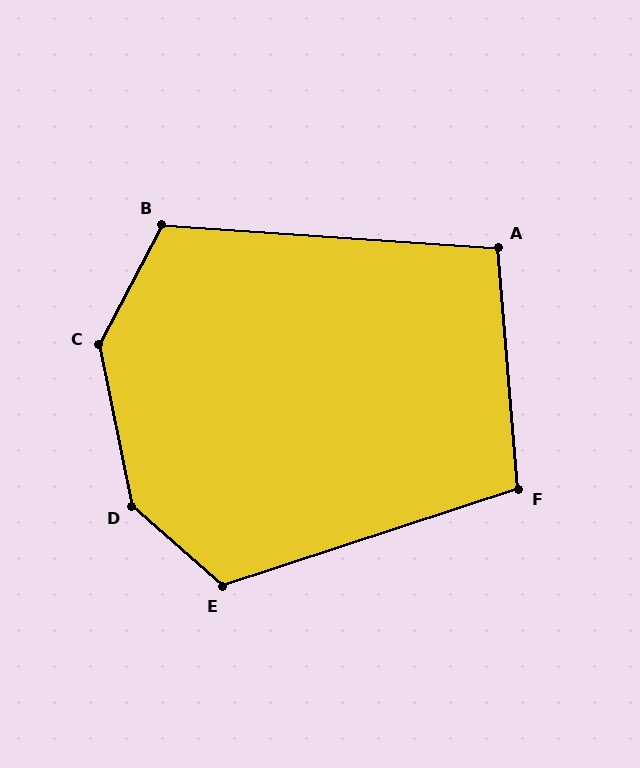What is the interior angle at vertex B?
Approximately 114 degrees (obtuse).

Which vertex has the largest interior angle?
D, at approximately 143 degrees.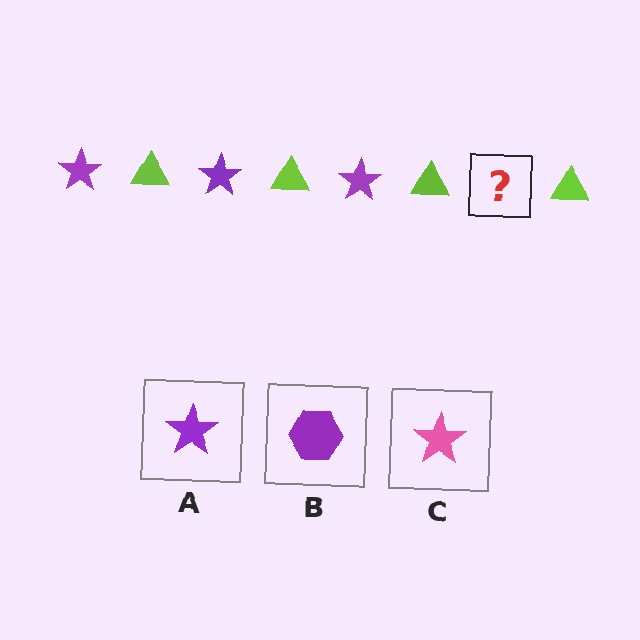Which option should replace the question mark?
Option A.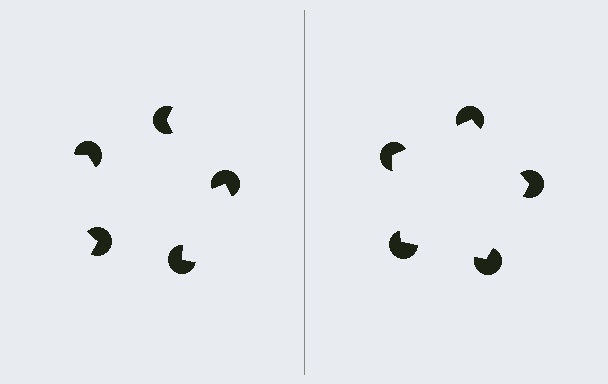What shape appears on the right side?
An illusory pentagon.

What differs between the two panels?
The pac-man discs are positioned identically on both sides; only the wedge orientations differ. On the right they align to a pentagon; on the left they are misaligned.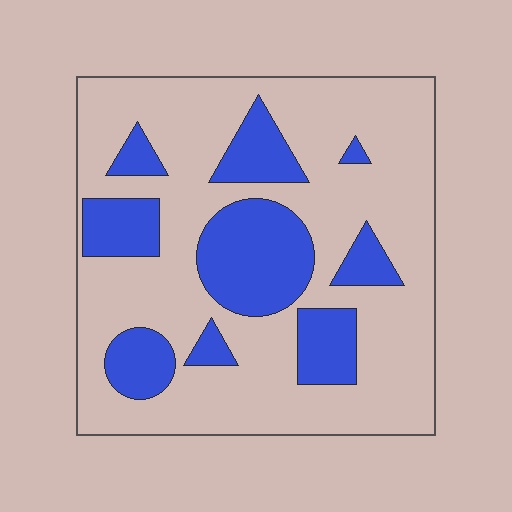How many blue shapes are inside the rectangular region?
9.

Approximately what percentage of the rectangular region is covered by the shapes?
Approximately 25%.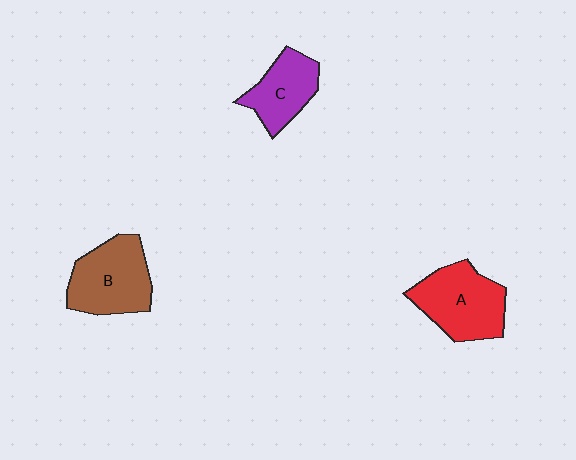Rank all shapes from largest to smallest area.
From largest to smallest: A (red), B (brown), C (purple).